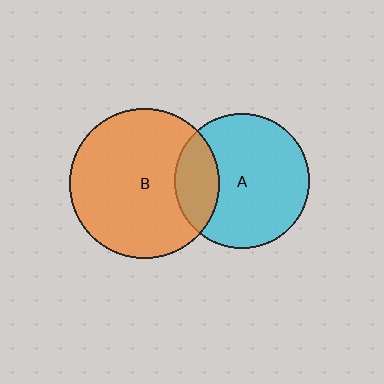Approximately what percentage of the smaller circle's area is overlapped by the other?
Approximately 25%.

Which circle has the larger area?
Circle B (orange).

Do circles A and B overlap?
Yes.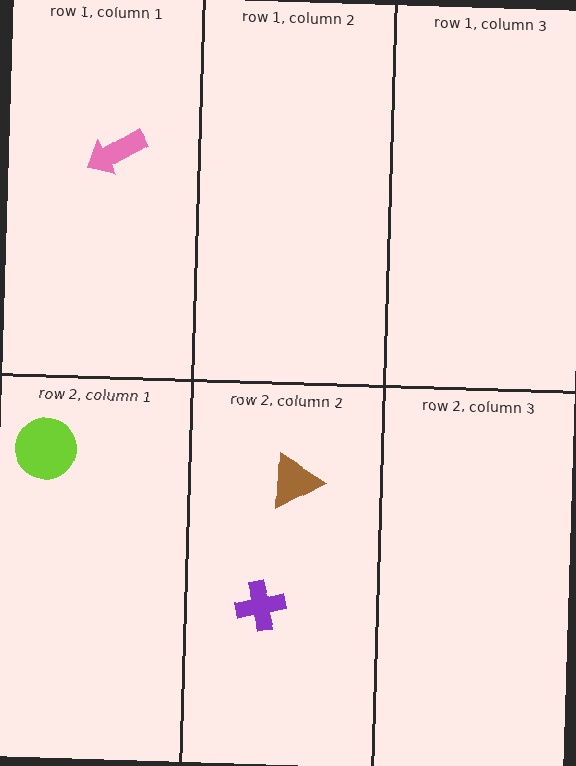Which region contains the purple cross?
The row 2, column 2 region.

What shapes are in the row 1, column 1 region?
The pink arrow.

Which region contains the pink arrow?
The row 1, column 1 region.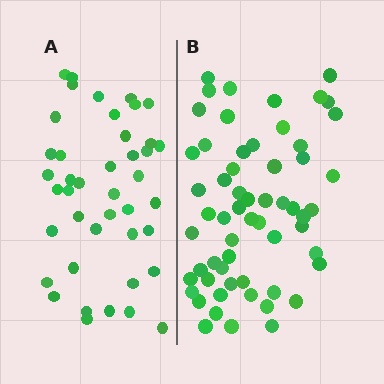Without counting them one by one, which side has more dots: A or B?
Region B (the right region) has more dots.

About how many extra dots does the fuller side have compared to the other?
Region B has approximately 15 more dots than region A.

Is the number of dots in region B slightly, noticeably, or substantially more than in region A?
Region B has noticeably more, but not dramatically so. The ratio is roughly 1.4 to 1.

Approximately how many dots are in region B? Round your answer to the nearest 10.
About 60 dots. (The exact count is 59, which rounds to 60.)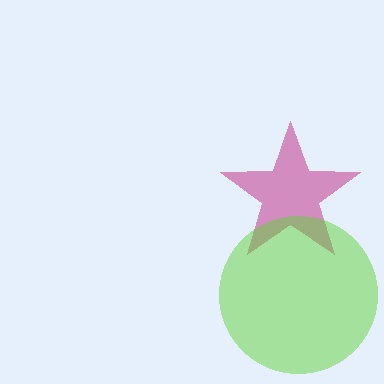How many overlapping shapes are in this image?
There are 2 overlapping shapes in the image.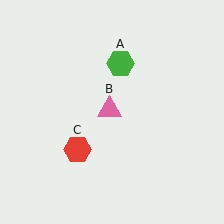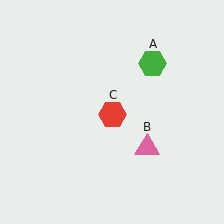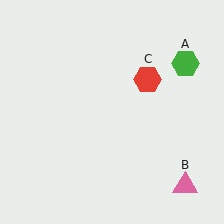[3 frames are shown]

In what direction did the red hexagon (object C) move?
The red hexagon (object C) moved up and to the right.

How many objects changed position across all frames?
3 objects changed position: green hexagon (object A), pink triangle (object B), red hexagon (object C).